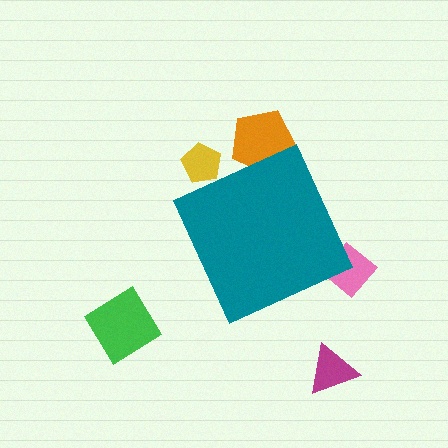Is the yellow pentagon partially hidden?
Yes, the yellow pentagon is partially hidden behind the teal diamond.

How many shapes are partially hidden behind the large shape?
3 shapes are partially hidden.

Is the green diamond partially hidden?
No, the green diamond is fully visible.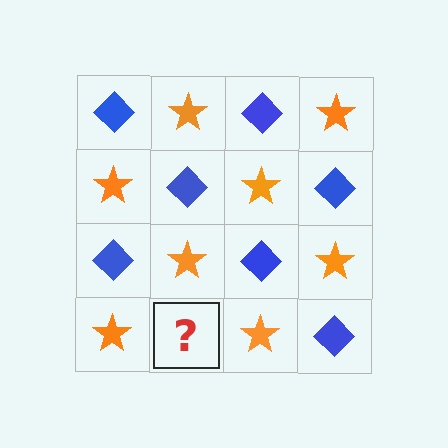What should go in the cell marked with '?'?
The missing cell should contain a blue diamond.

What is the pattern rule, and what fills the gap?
The rule is that it alternates blue diamond and orange star in a checkerboard pattern. The gap should be filled with a blue diamond.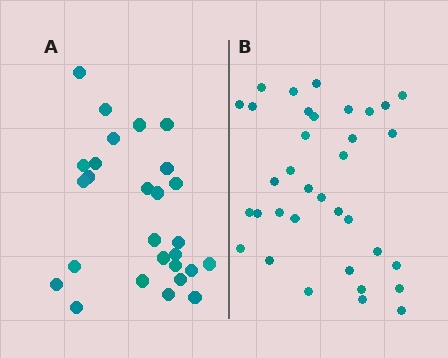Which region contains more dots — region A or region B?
Region B (the right region) has more dots.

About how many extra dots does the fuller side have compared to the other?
Region B has roughly 8 or so more dots than region A.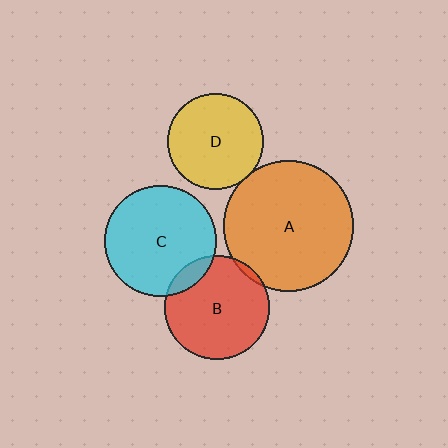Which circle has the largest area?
Circle A (orange).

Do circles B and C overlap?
Yes.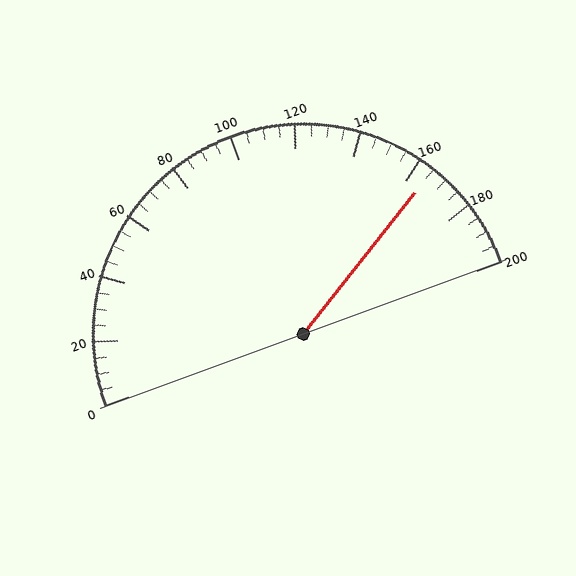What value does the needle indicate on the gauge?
The needle indicates approximately 165.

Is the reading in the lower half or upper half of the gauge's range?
The reading is in the upper half of the range (0 to 200).